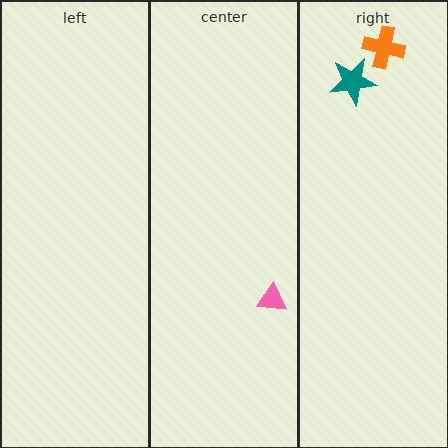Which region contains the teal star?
The right region.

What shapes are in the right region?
The orange cross, the teal star.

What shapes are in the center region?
The pink triangle.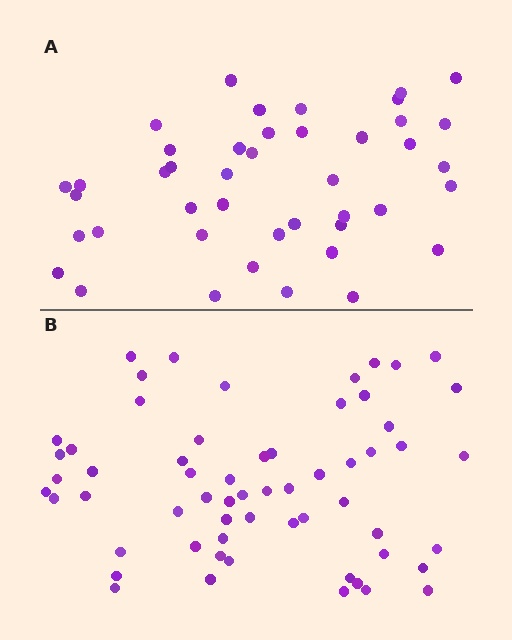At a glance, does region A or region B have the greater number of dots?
Region B (the bottom region) has more dots.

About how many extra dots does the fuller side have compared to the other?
Region B has approximately 15 more dots than region A.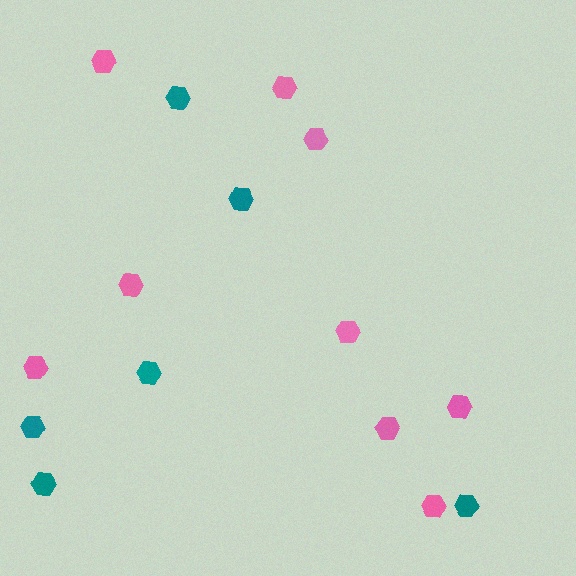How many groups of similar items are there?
There are 2 groups: one group of pink hexagons (9) and one group of teal hexagons (6).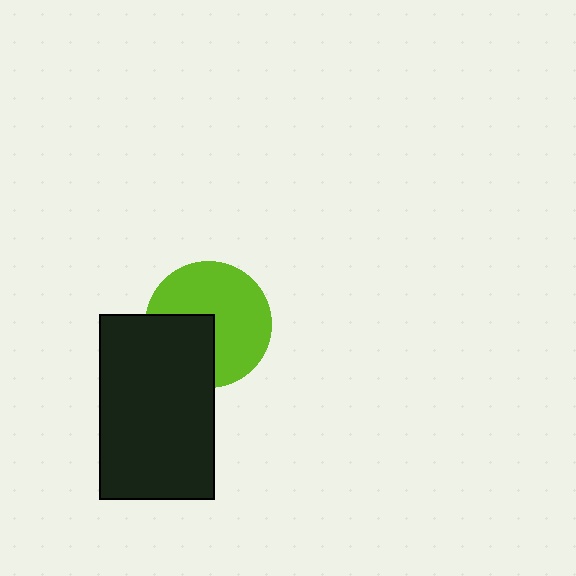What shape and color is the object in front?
The object in front is a black rectangle.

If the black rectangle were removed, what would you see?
You would see the complete lime circle.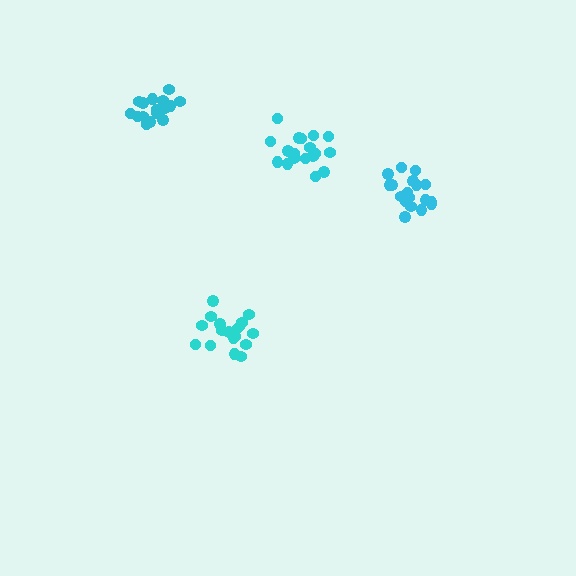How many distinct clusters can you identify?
There are 4 distinct clusters.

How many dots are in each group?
Group 1: 18 dots, Group 2: 16 dots, Group 3: 18 dots, Group 4: 18 dots (70 total).